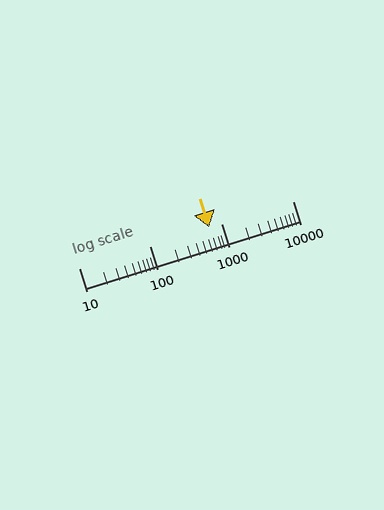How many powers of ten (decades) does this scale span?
The scale spans 3 decades, from 10 to 10000.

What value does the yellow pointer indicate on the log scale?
The pointer indicates approximately 670.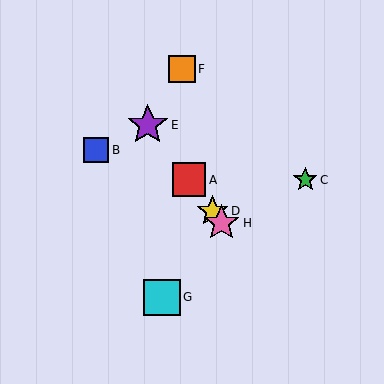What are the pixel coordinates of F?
Object F is at (182, 69).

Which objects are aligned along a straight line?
Objects A, D, E, H are aligned along a straight line.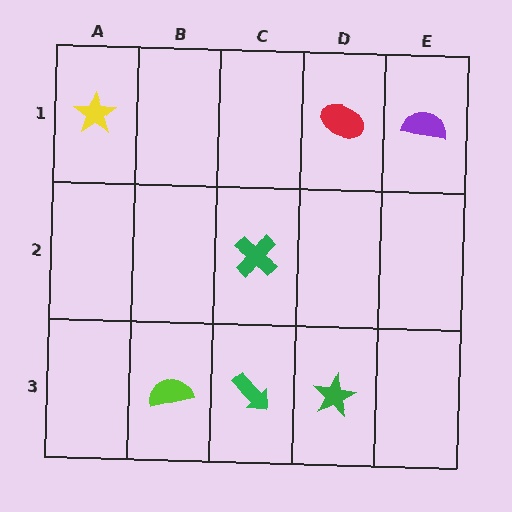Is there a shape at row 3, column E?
No, that cell is empty.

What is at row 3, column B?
A lime semicircle.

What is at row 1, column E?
A purple semicircle.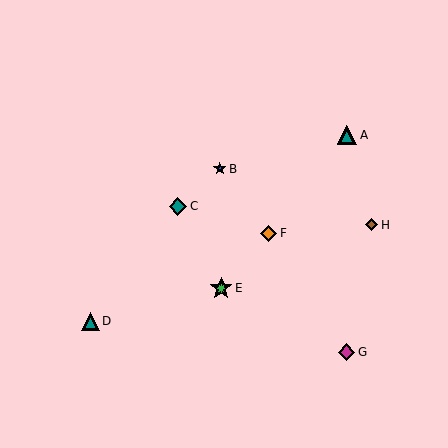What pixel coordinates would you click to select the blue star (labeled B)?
Click at (220, 169) to select the blue star B.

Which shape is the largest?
The green star (labeled E) is the largest.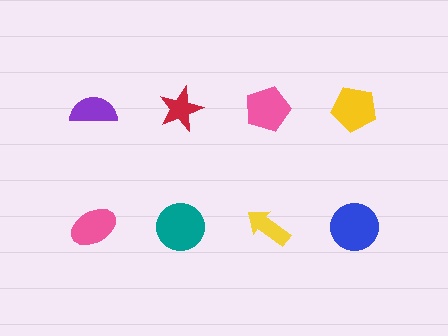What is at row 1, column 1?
A purple semicircle.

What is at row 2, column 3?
A yellow arrow.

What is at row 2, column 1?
A pink ellipse.